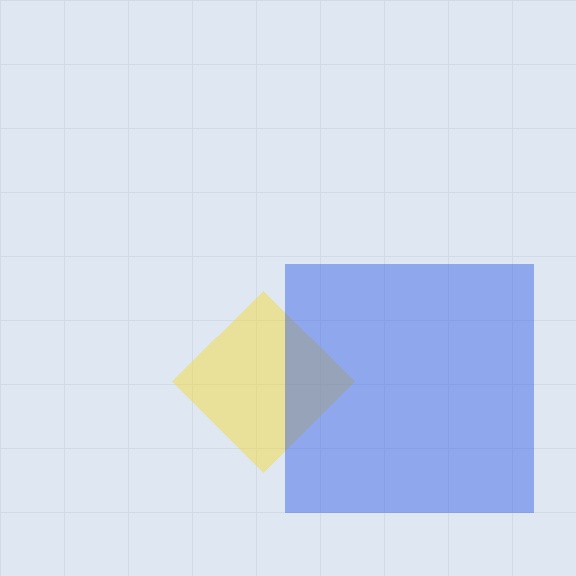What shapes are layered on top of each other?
The layered shapes are: a yellow diamond, a blue square.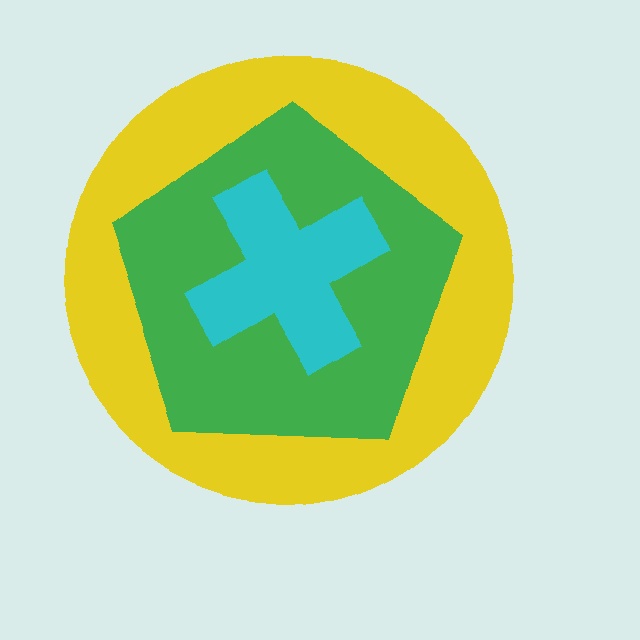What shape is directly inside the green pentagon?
The cyan cross.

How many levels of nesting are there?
3.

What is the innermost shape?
The cyan cross.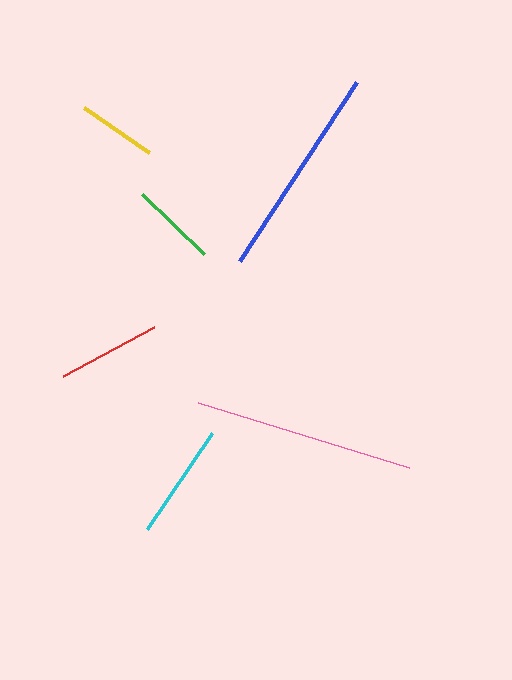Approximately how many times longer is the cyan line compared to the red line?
The cyan line is approximately 1.1 times the length of the red line.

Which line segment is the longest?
The pink line is the longest at approximately 221 pixels.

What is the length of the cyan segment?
The cyan segment is approximately 116 pixels long.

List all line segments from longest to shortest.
From longest to shortest: pink, blue, cyan, red, green, yellow.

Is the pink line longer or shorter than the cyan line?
The pink line is longer than the cyan line.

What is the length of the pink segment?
The pink segment is approximately 221 pixels long.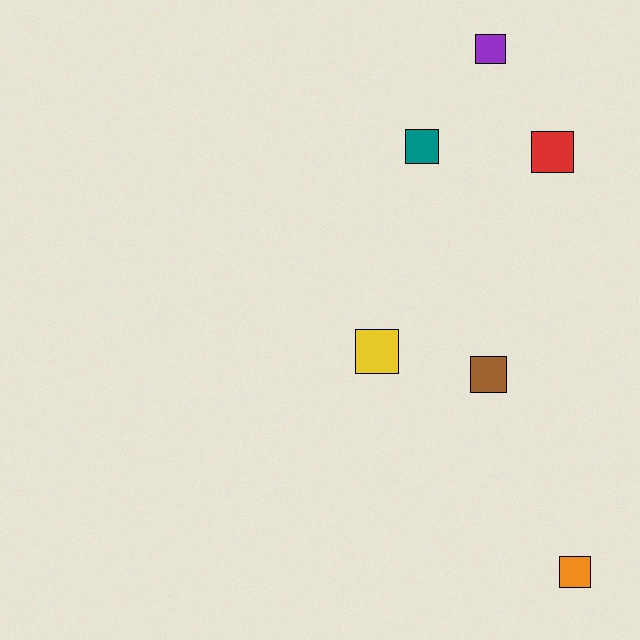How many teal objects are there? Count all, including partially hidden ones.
There is 1 teal object.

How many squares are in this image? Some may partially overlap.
There are 6 squares.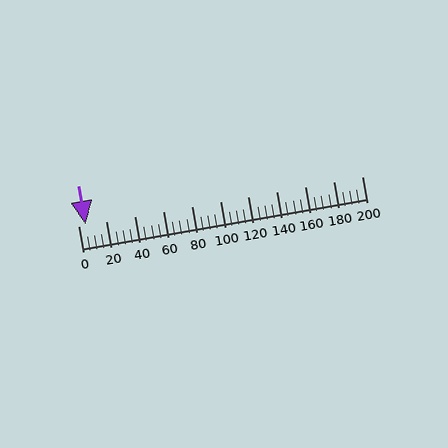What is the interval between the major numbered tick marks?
The major tick marks are spaced 20 units apart.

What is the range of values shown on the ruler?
The ruler shows values from 0 to 200.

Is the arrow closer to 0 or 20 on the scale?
The arrow is closer to 0.